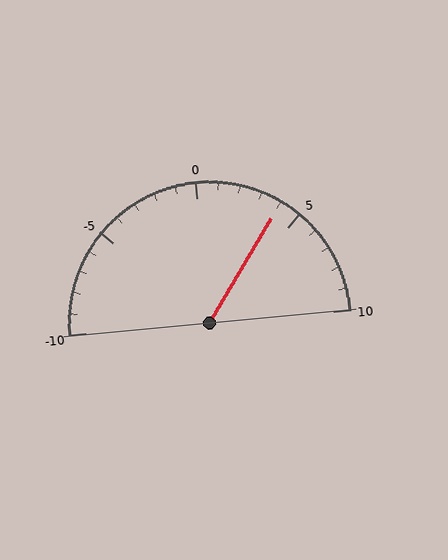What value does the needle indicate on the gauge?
The needle indicates approximately 4.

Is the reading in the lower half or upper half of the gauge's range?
The reading is in the upper half of the range (-10 to 10).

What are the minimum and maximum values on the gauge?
The gauge ranges from -10 to 10.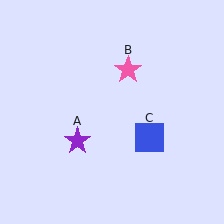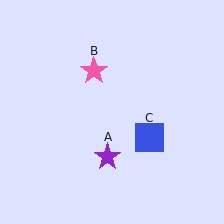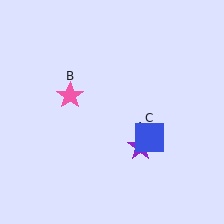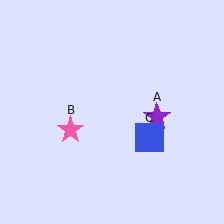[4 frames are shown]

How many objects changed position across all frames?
2 objects changed position: purple star (object A), pink star (object B).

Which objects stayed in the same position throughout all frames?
Blue square (object C) remained stationary.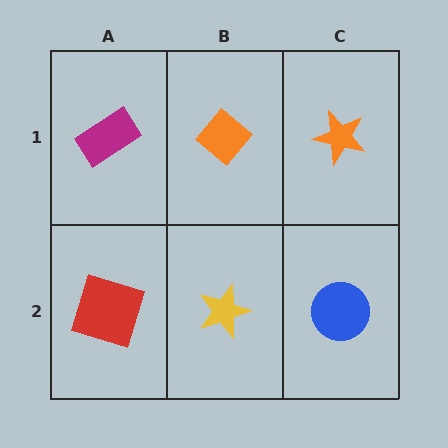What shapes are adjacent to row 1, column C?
A blue circle (row 2, column C), an orange diamond (row 1, column B).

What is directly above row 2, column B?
An orange diamond.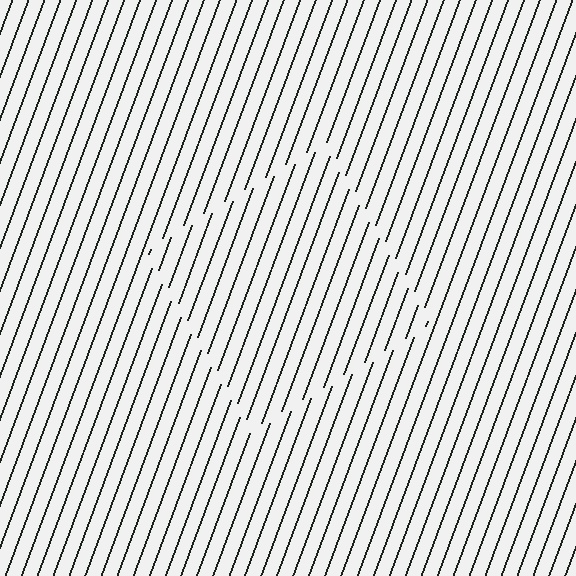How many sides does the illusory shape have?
4 sides — the line-ends trace a square.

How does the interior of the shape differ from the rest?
The interior of the shape contains the same grating, shifted by half a period — the contour is defined by the phase discontinuity where line-ends from the inner and outer gratings abut.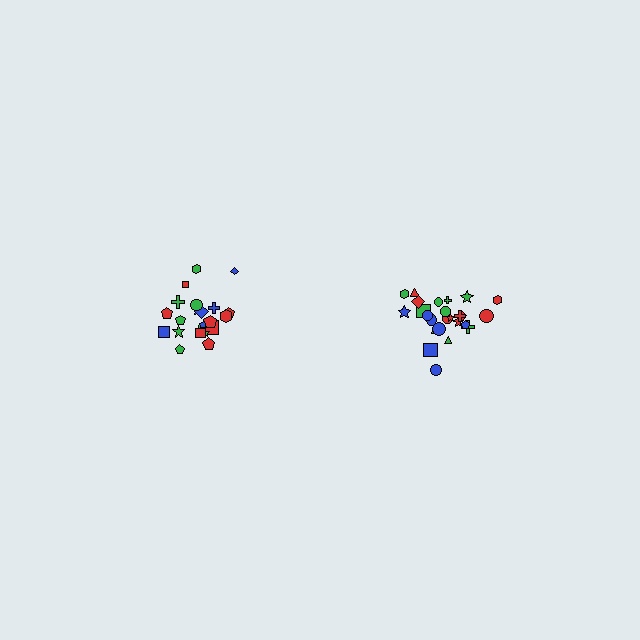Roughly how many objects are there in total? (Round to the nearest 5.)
Roughly 45 objects in total.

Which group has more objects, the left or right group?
The right group.